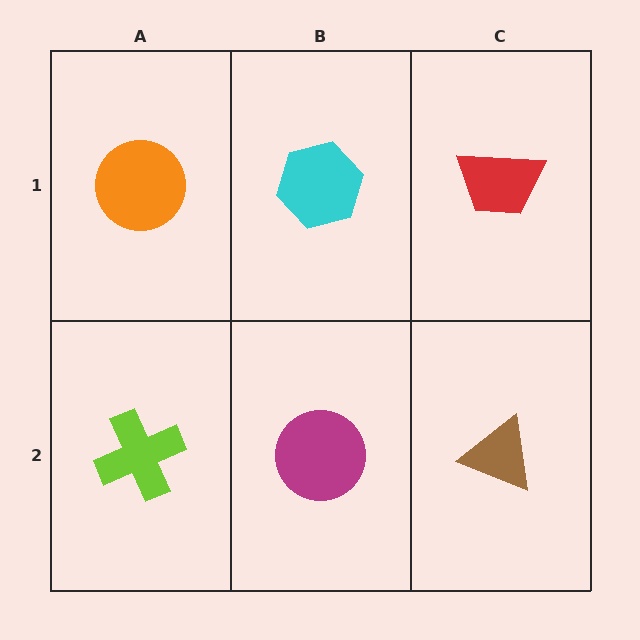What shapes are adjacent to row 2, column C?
A red trapezoid (row 1, column C), a magenta circle (row 2, column B).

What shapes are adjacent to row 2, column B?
A cyan hexagon (row 1, column B), a lime cross (row 2, column A), a brown triangle (row 2, column C).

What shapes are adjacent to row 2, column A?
An orange circle (row 1, column A), a magenta circle (row 2, column B).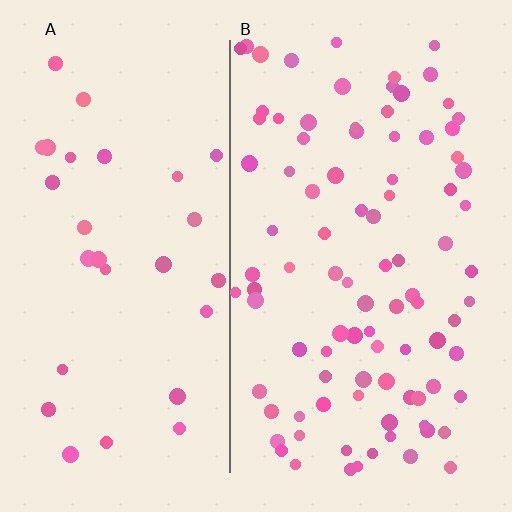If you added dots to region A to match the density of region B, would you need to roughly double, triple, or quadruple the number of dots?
Approximately triple.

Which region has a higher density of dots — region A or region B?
B (the right).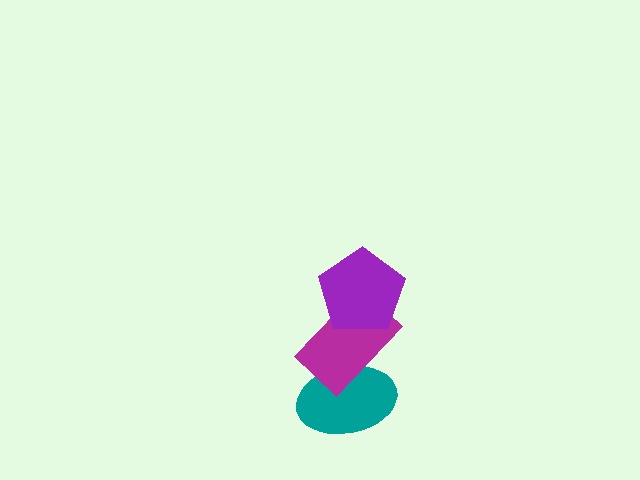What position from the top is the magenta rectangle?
The magenta rectangle is 2nd from the top.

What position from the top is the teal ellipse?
The teal ellipse is 3rd from the top.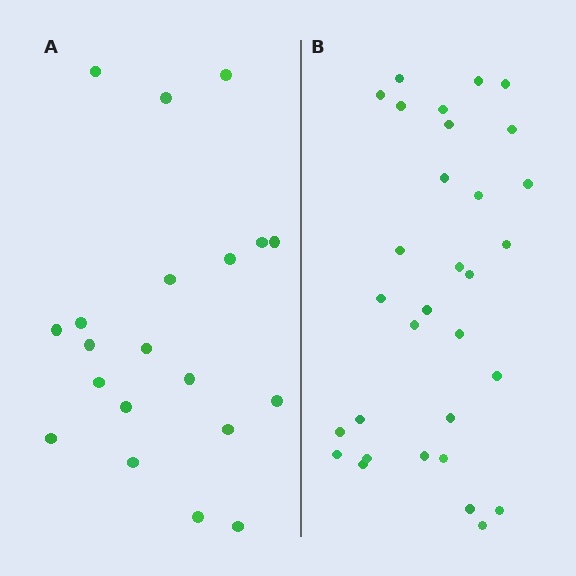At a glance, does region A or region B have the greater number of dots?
Region B (the right region) has more dots.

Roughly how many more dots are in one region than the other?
Region B has roughly 12 or so more dots than region A.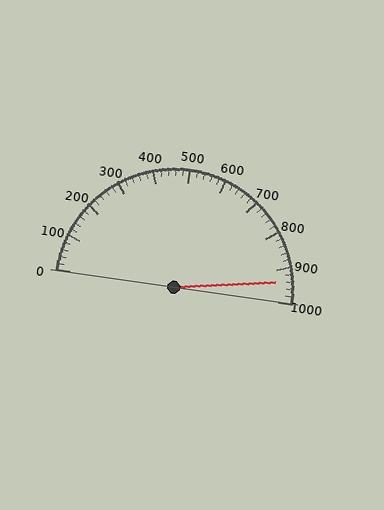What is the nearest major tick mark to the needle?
The nearest major tick mark is 900.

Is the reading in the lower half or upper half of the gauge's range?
The reading is in the upper half of the range (0 to 1000).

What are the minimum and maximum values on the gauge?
The gauge ranges from 0 to 1000.